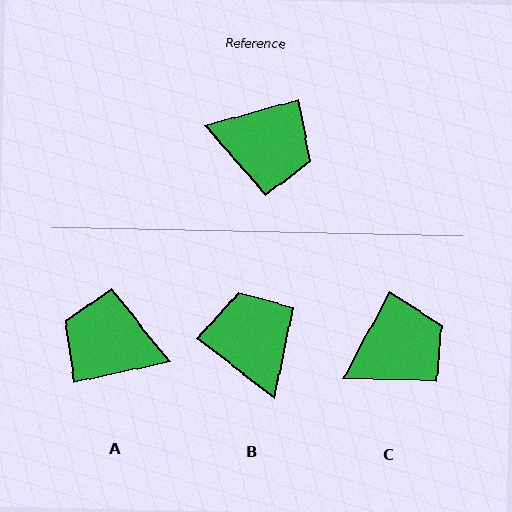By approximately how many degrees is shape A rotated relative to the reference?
Approximately 177 degrees counter-clockwise.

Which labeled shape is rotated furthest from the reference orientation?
A, about 177 degrees away.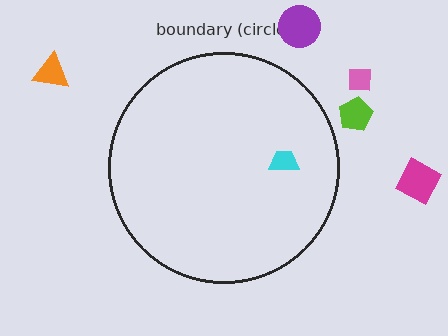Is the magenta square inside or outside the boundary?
Outside.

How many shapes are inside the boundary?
1 inside, 5 outside.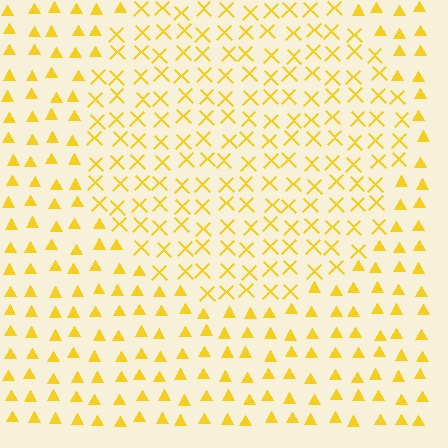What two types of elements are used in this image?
The image uses X marks inside the circle region and triangles outside it.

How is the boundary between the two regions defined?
The boundary is defined by a change in element shape: X marks inside vs. triangles outside. All elements share the same color and spacing.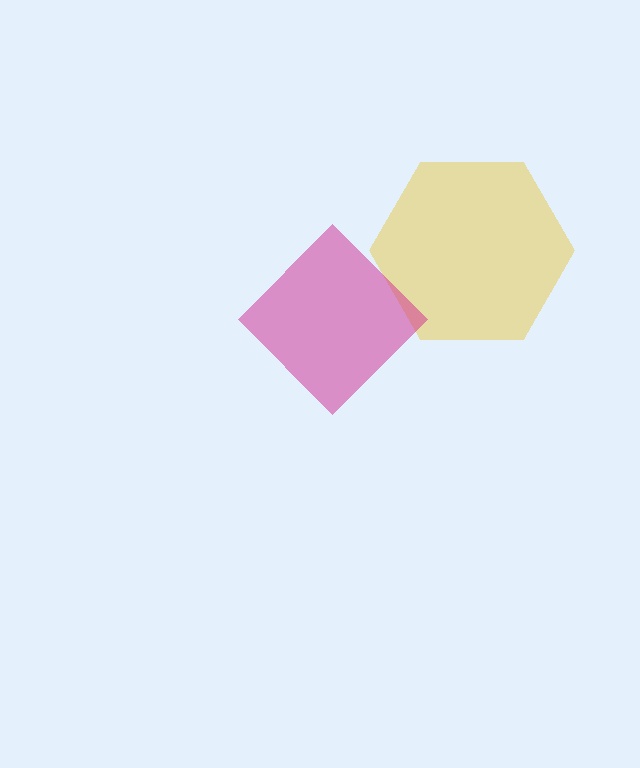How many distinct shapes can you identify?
There are 2 distinct shapes: a yellow hexagon, a magenta diamond.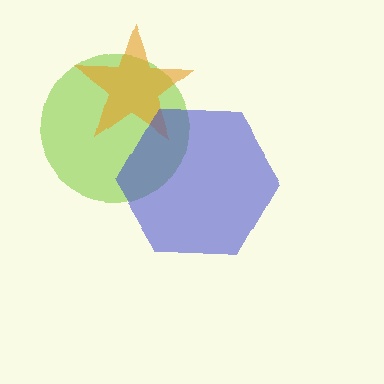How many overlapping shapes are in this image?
There are 3 overlapping shapes in the image.